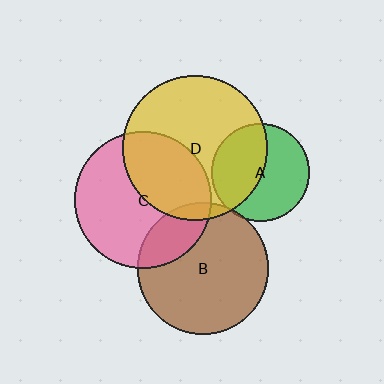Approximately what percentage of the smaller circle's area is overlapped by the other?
Approximately 5%.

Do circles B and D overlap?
Yes.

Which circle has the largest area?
Circle D (yellow).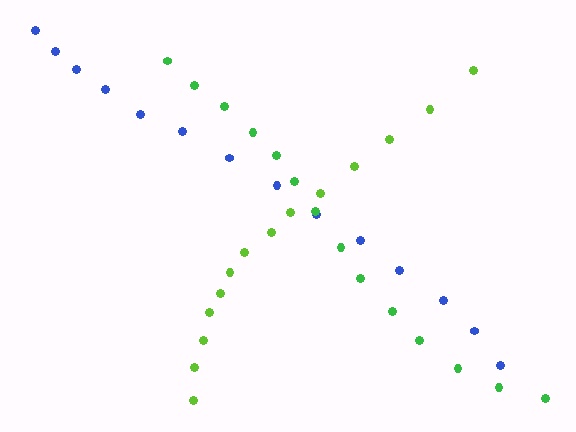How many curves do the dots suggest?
There are 3 distinct paths.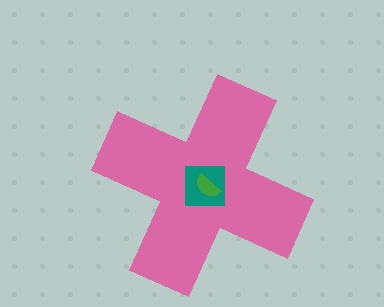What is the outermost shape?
The pink cross.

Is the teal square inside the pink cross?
Yes.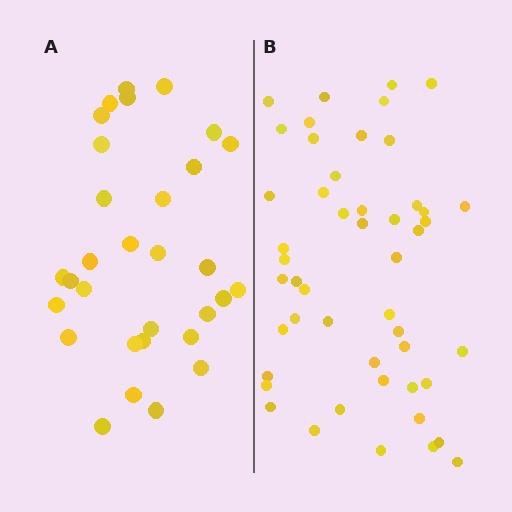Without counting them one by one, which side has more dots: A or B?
Region B (the right region) has more dots.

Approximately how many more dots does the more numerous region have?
Region B has approximately 20 more dots than region A.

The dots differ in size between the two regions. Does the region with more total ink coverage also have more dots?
No. Region A has more total ink coverage because its dots are larger, but region B actually contains more individual dots. Total area can be misleading — the number of items is what matters here.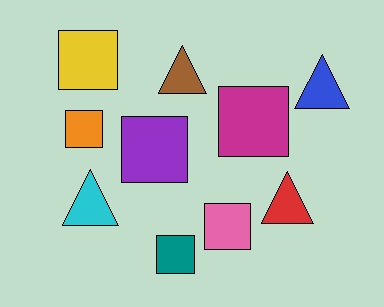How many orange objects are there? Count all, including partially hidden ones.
There is 1 orange object.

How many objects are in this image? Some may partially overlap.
There are 10 objects.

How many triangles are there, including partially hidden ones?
There are 4 triangles.